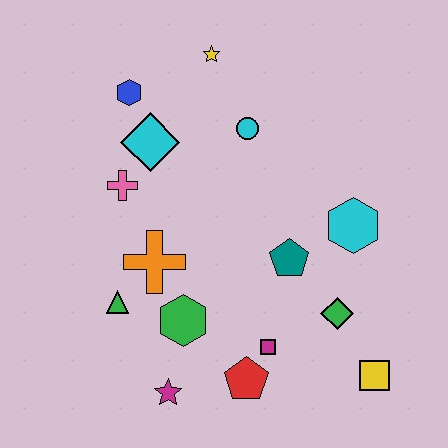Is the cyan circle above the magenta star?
Yes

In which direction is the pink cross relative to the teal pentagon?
The pink cross is to the left of the teal pentagon.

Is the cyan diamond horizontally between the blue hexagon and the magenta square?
Yes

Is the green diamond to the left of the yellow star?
No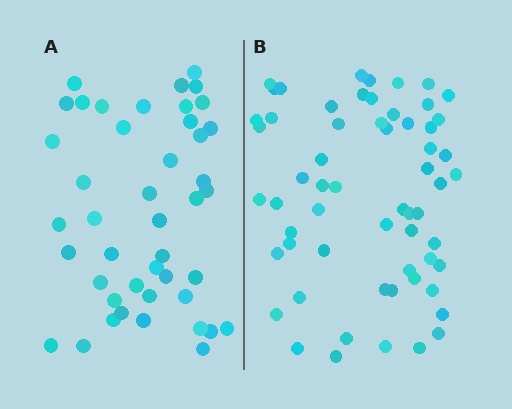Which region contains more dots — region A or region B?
Region B (the right region) has more dots.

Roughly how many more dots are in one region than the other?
Region B has approximately 15 more dots than region A.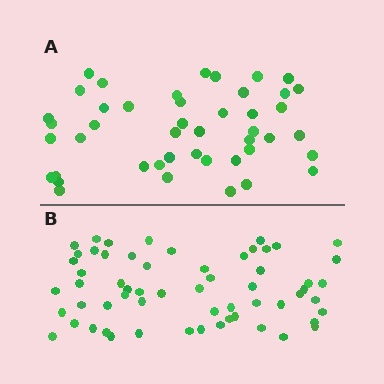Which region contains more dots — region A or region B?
Region B (the bottom region) has more dots.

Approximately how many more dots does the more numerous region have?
Region B has approximately 15 more dots than region A.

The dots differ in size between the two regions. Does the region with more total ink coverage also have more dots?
No. Region A has more total ink coverage because its dots are larger, but region B actually contains more individual dots. Total area can be misleading — the number of items is what matters here.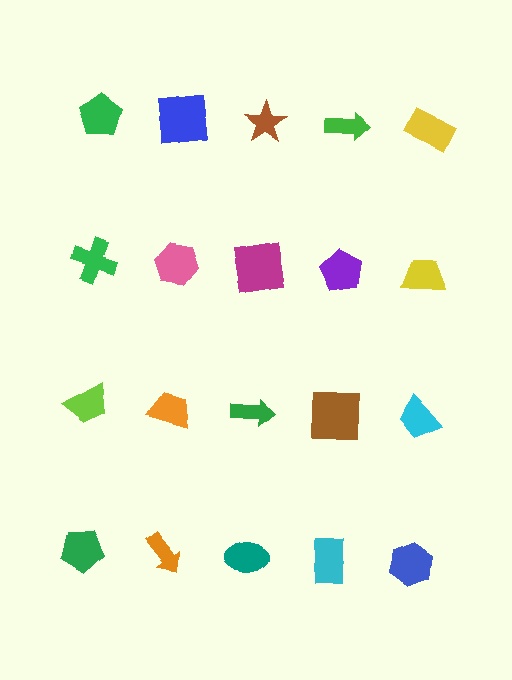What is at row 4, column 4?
A cyan rectangle.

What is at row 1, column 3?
A brown star.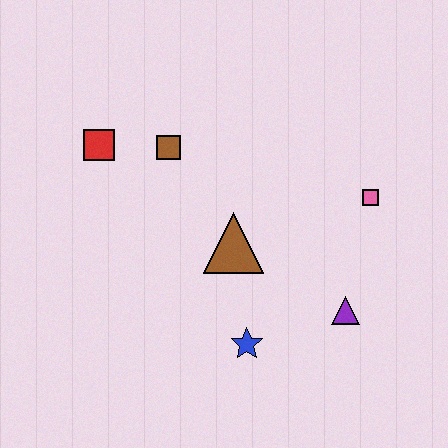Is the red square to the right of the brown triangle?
No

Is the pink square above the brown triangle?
Yes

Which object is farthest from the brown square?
The purple triangle is farthest from the brown square.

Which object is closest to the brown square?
The red square is closest to the brown square.